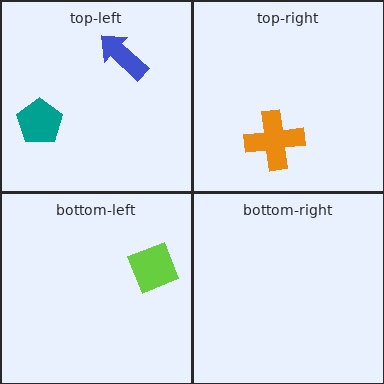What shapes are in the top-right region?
The orange cross.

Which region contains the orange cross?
The top-right region.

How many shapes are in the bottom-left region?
1.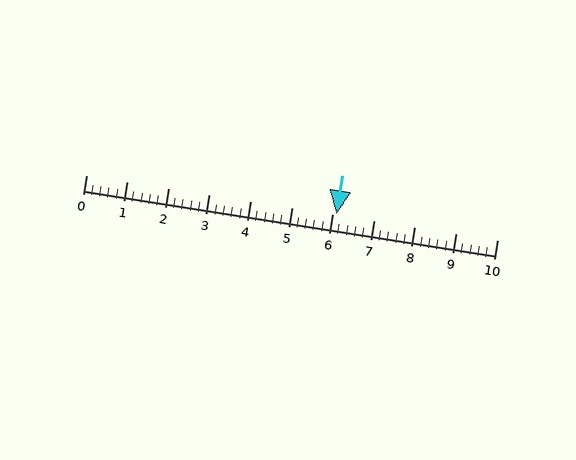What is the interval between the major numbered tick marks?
The major tick marks are spaced 1 units apart.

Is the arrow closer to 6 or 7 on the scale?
The arrow is closer to 6.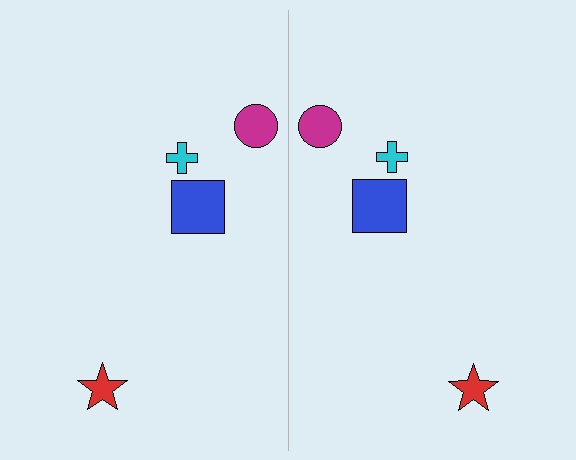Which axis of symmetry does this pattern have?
The pattern has a vertical axis of symmetry running through the center of the image.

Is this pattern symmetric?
Yes, this pattern has bilateral (reflection) symmetry.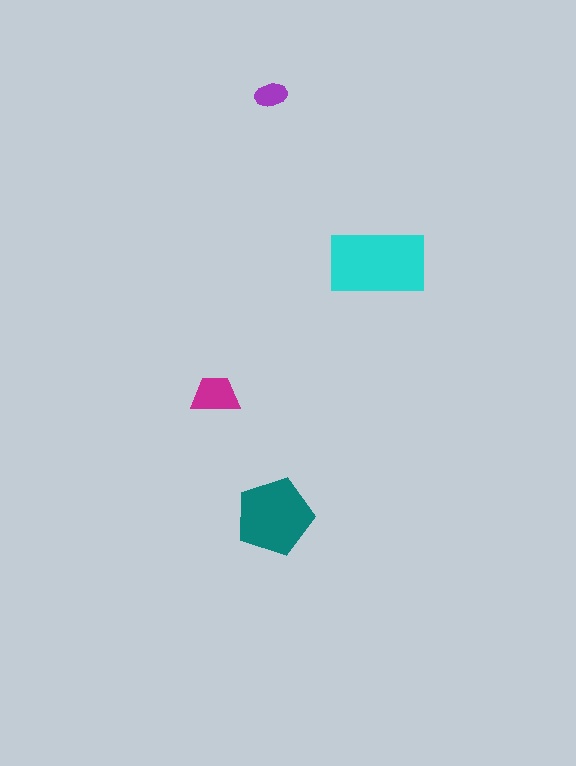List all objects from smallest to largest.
The purple ellipse, the magenta trapezoid, the teal pentagon, the cyan rectangle.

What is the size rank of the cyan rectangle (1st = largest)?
1st.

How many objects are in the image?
There are 4 objects in the image.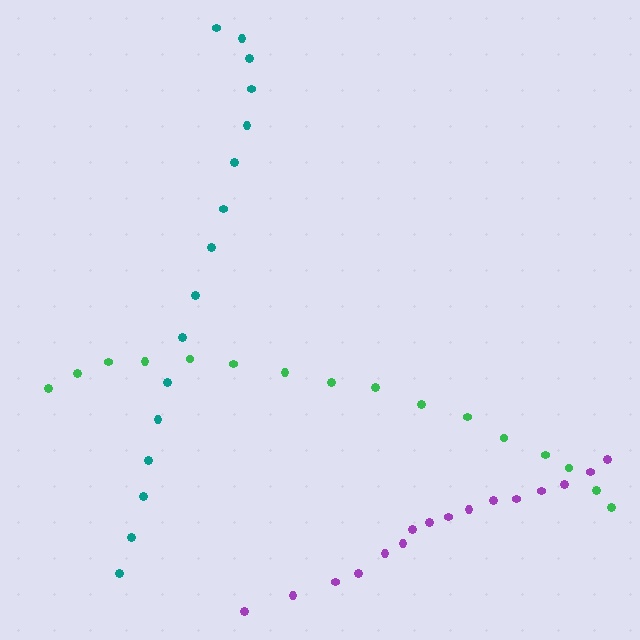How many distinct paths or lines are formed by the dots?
There are 3 distinct paths.